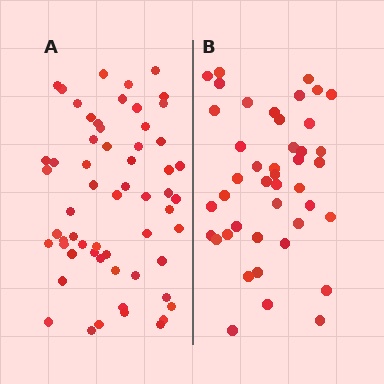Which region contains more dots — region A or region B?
Region A (the left region) has more dots.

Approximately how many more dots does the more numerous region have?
Region A has approximately 15 more dots than region B.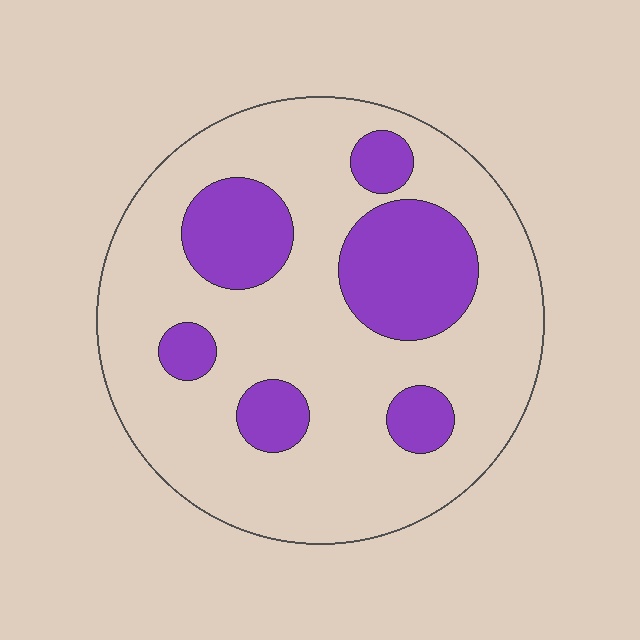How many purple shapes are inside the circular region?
6.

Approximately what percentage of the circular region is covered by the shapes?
Approximately 25%.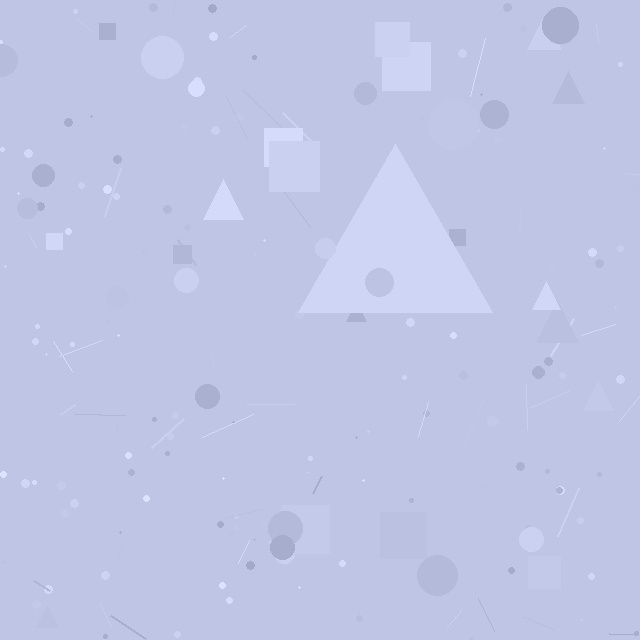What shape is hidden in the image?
A triangle is hidden in the image.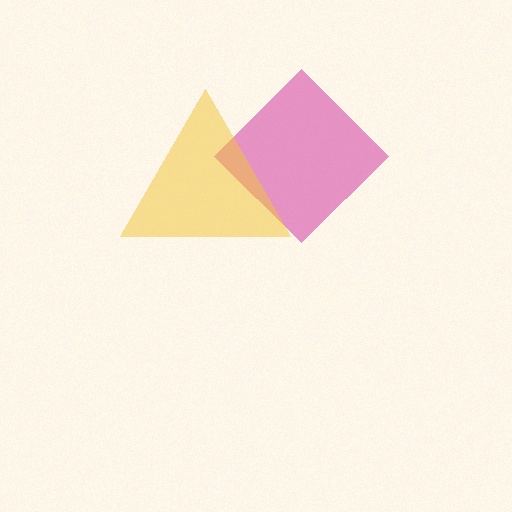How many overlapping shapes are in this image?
There are 2 overlapping shapes in the image.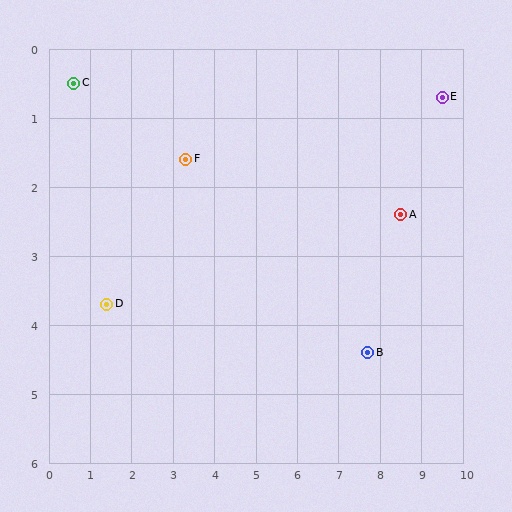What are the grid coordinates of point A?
Point A is at approximately (8.5, 2.4).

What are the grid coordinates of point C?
Point C is at approximately (0.6, 0.5).